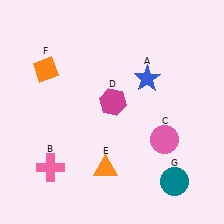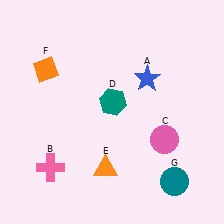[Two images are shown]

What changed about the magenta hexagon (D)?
In Image 1, D is magenta. In Image 2, it changed to teal.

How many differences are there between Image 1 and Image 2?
There is 1 difference between the two images.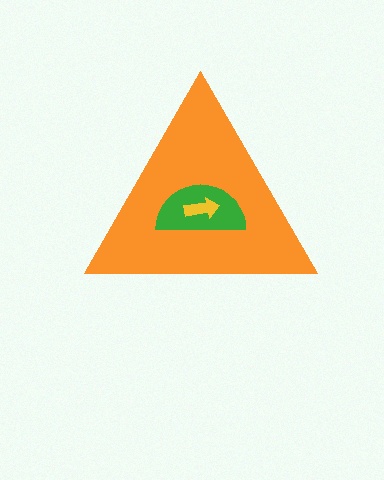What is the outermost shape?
The orange triangle.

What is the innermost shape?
The yellow arrow.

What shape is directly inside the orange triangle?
The green semicircle.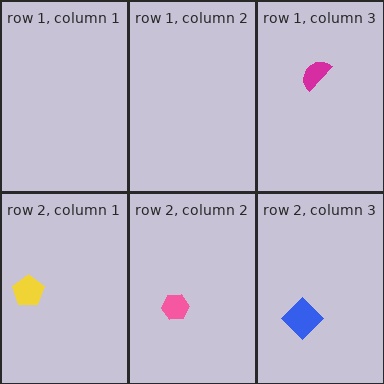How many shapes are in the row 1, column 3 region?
1.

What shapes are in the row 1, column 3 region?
The magenta semicircle.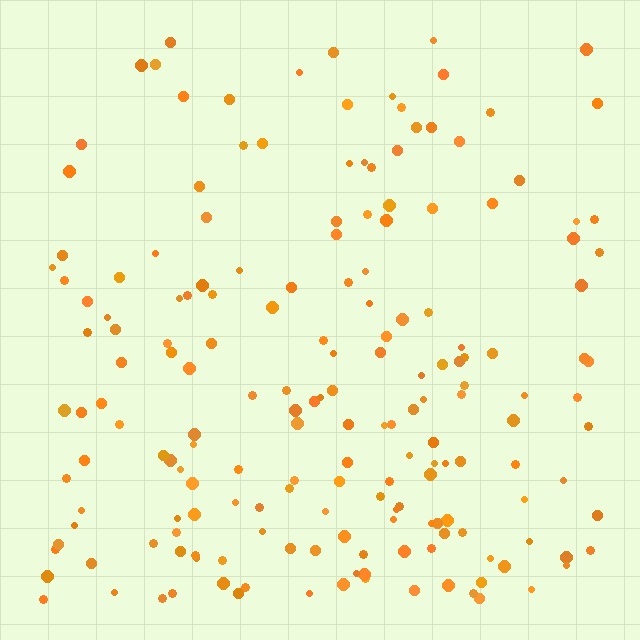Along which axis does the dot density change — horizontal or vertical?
Vertical.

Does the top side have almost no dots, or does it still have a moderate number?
Still a moderate number, just noticeably fewer than the bottom.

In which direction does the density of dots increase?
From top to bottom, with the bottom side densest.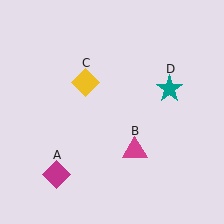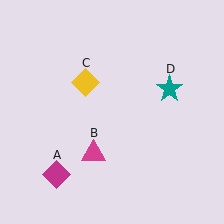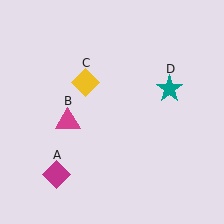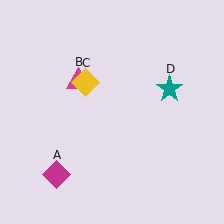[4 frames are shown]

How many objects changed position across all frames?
1 object changed position: magenta triangle (object B).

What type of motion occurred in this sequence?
The magenta triangle (object B) rotated clockwise around the center of the scene.